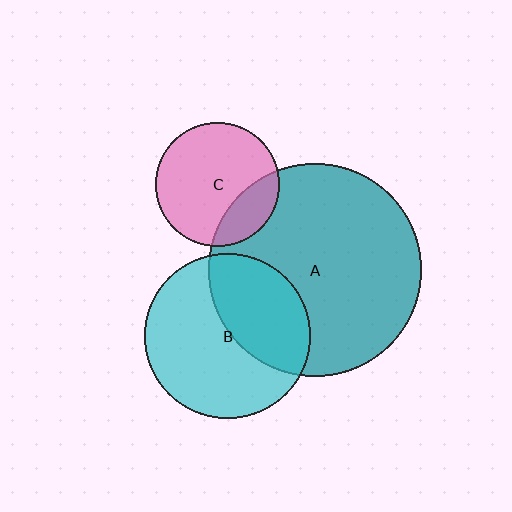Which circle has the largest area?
Circle A (teal).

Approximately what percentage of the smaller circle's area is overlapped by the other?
Approximately 40%.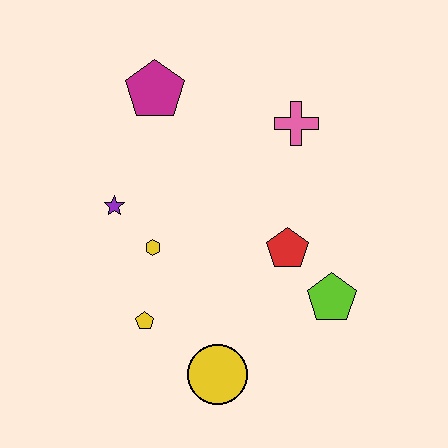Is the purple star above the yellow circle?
Yes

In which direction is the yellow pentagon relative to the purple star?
The yellow pentagon is below the purple star.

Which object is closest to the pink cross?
The red pentagon is closest to the pink cross.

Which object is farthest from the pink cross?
The yellow circle is farthest from the pink cross.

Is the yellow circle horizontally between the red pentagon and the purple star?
Yes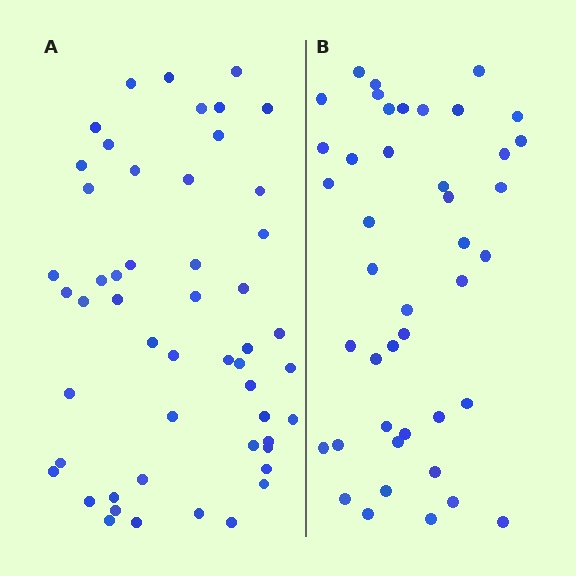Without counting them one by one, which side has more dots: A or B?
Region A (the left region) has more dots.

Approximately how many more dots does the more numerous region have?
Region A has roughly 8 or so more dots than region B.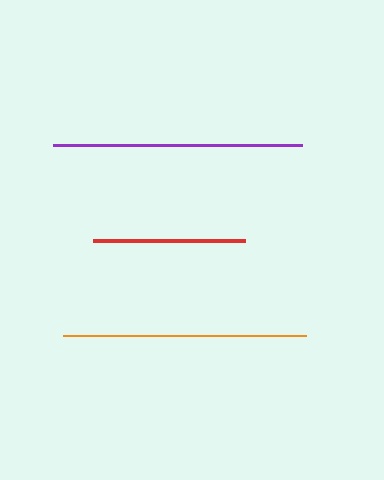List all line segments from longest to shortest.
From longest to shortest: purple, orange, red.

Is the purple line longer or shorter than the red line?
The purple line is longer than the red line.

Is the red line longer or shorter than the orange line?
The orange line is longer than the red line.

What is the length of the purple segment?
The purple segment is approximately 249 pixels long.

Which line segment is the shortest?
The red line is the shortest at approximately 152 pixels.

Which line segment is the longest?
The purple line is the longest at approximately 249 pixels.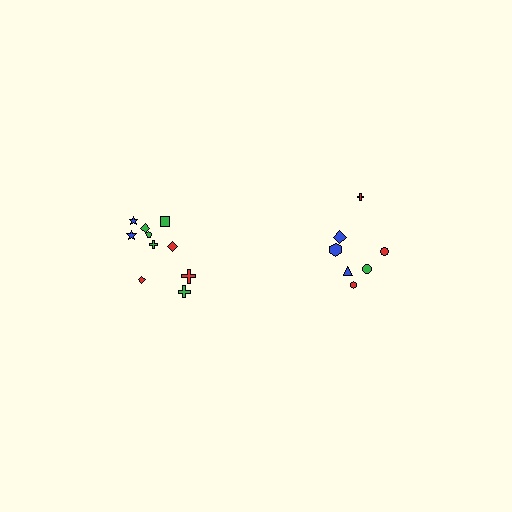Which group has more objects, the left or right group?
The left group.